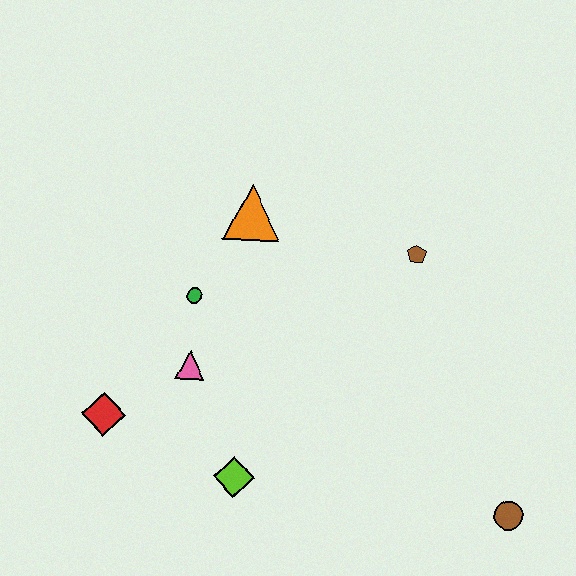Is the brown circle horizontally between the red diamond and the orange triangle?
No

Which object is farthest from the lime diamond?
The brown pentagon is farthest from the lime diamond.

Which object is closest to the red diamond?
The pink triangle is closest to the red diamond.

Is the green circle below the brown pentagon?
Yes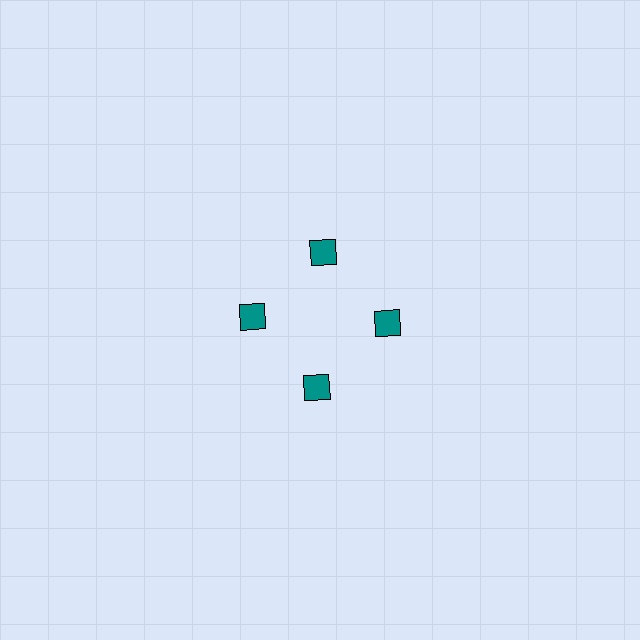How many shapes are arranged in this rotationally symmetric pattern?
There are 4 shapes, arranged in 4 groups of 1.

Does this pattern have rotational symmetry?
Yes, this pattern has 4-fold rotational symmetry. It looks the same after rotating 90 degrees around the center.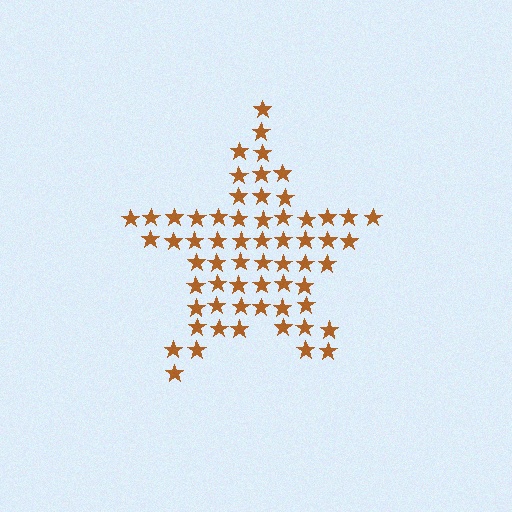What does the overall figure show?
The overall figure shows a star.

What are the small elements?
The small elements are stars.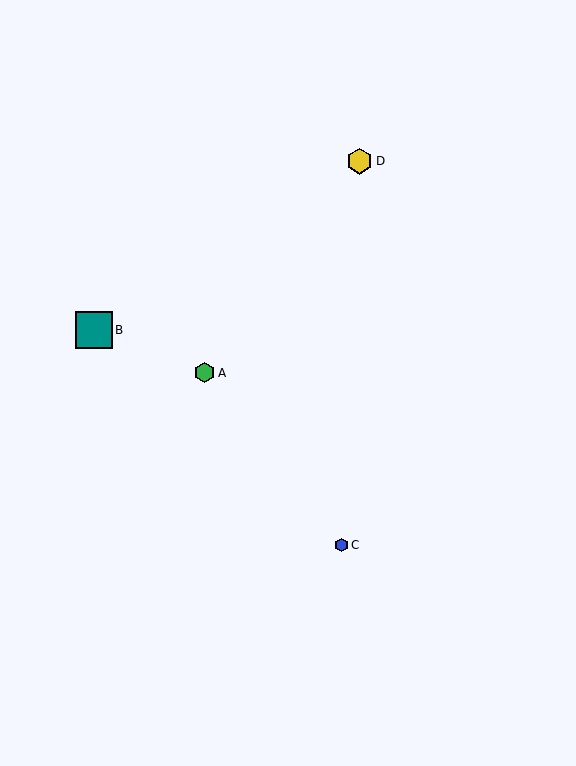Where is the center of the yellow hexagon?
The center of the yellow hexagon is at (360, 161).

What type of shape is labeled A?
Shape A is a green hexagon.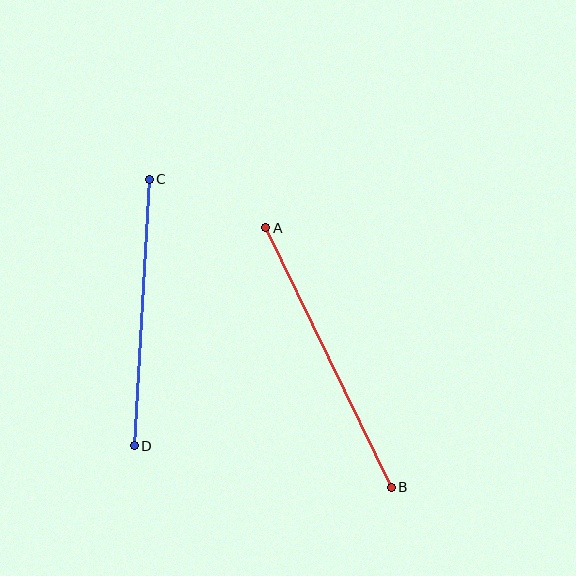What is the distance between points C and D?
The distance is approximately 267 pixels.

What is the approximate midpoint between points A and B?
The midpoint is at approximately (328, 357) pixels.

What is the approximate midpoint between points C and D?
The midpoint is at approximately (142, 312) pixels.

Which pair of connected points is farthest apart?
Points A and B are farthest apart.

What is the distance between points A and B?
The distance is approximately 289 pixels.